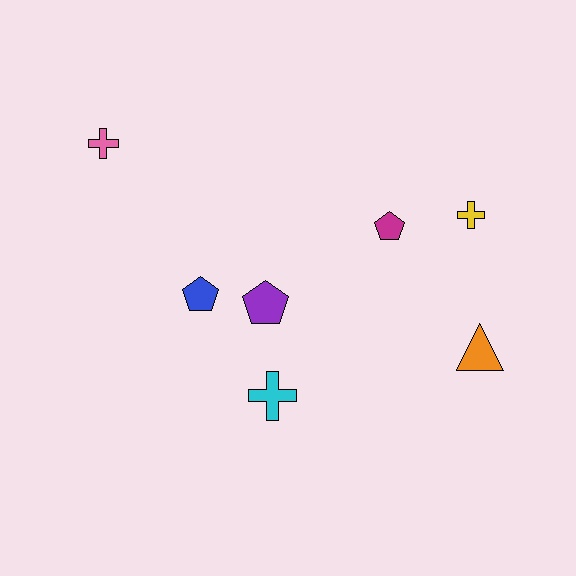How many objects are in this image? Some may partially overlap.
There are 7 objects.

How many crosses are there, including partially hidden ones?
There are 3 crosses.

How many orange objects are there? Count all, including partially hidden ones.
There is 1 orange object.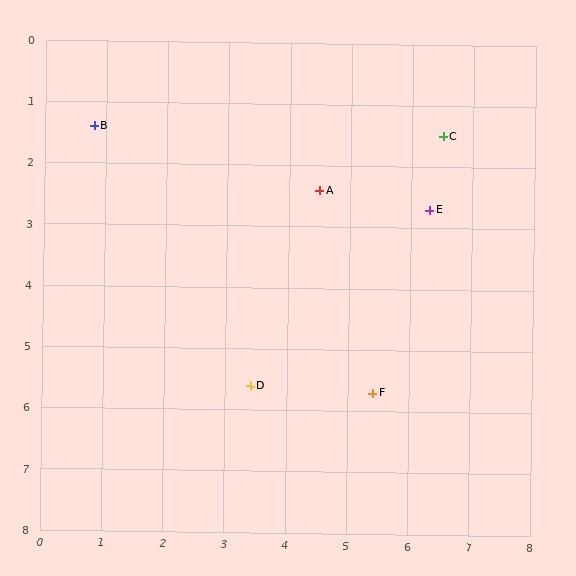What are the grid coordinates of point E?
Point E is at approximately (6.3, 2.7).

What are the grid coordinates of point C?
Point C is at approximately (6.5, 1.5).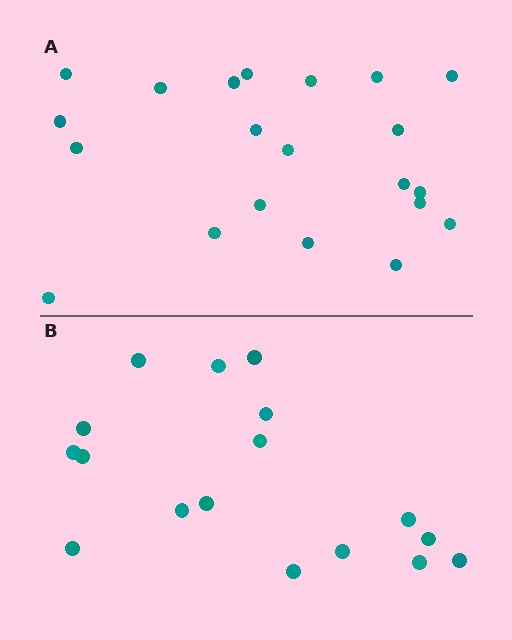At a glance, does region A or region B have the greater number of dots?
Region A (the top region) has more dots.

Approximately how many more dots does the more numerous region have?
Region A has about 4 more dots than region B.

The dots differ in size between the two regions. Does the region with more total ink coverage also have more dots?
No. Region B has more total ink coverage because its dots are larger, but region A actually contains more individual dots. Total area can be misleading — the number of items is what matters here.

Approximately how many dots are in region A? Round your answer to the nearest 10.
About 20 dots. (The exact count is 21, which rounds to 20.)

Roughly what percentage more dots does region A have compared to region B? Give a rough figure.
About 25% more.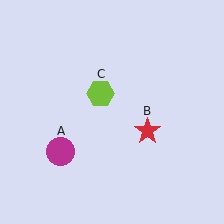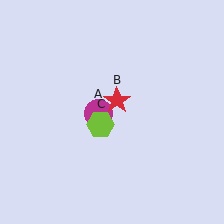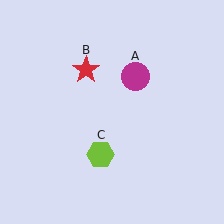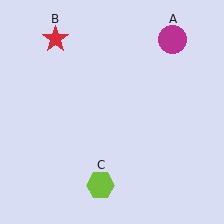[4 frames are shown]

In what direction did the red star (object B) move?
The red star (object B) moved up and to the left.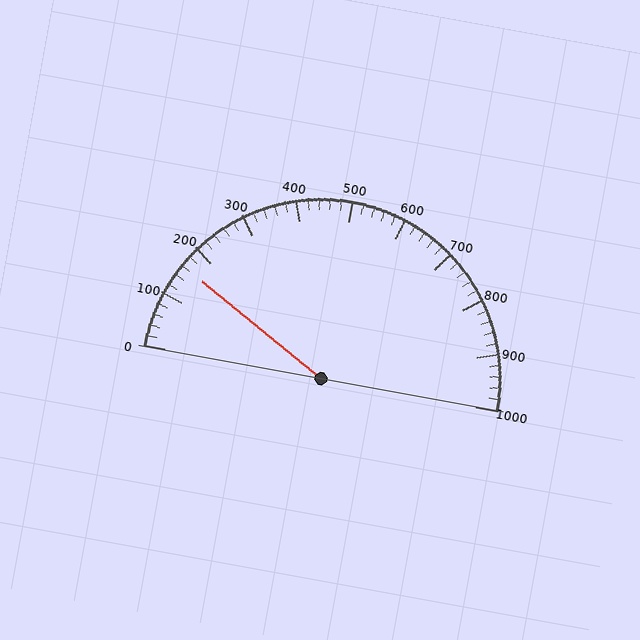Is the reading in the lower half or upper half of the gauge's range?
The reading is in the lower half of the range (0 to 1000).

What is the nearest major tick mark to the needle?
The nearest major tick mark is 200.